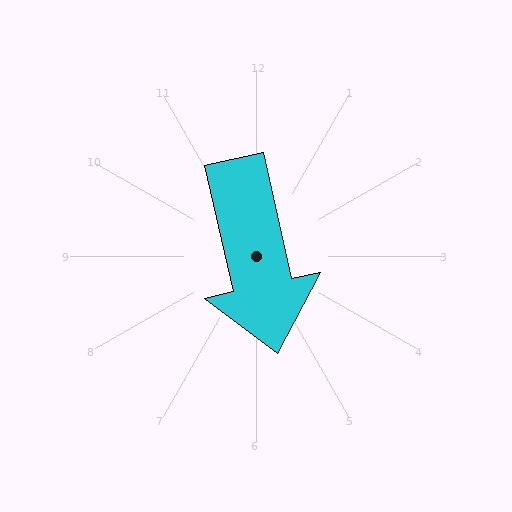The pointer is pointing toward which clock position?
Roughly 6 o'clock.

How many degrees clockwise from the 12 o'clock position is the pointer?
Approximately 167 degrees.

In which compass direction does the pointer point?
South.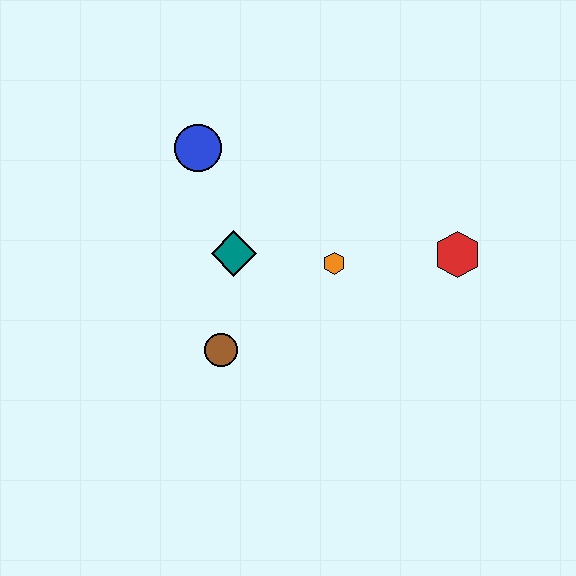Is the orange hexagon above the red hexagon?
No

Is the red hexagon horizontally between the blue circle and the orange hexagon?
No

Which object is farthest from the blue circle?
The red hexagon is farthest from the blue circle.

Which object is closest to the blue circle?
The teal diamond is closest to the blue circle.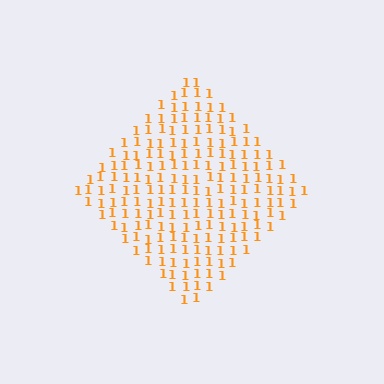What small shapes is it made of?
It is made of small digit 1's.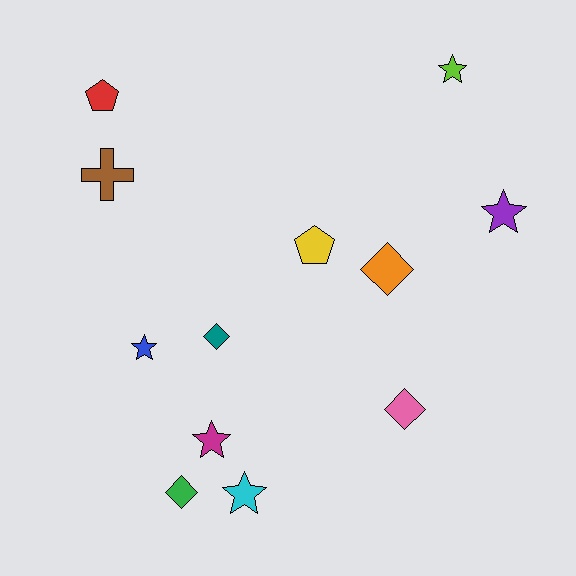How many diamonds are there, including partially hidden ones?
There are 4 diamonds.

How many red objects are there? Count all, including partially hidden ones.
There is 1 red object.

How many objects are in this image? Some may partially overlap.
There are 12 objects.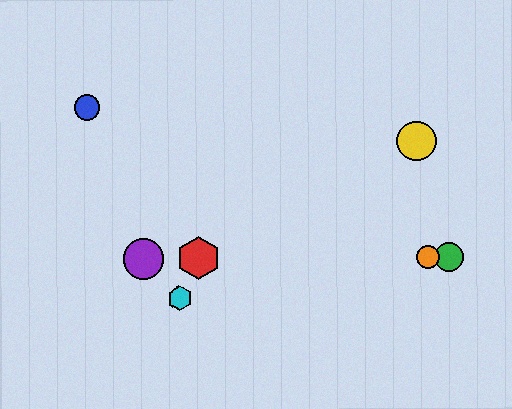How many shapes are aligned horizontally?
4 shapes (the red hexagon, the green circle, the purple circle, the orange circle) are aligned horizontally.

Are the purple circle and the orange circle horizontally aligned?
Yes, both are at y≈259.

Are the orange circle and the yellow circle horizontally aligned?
No, the orange circle is at y≈257 and the yellow circle is at y≈141.